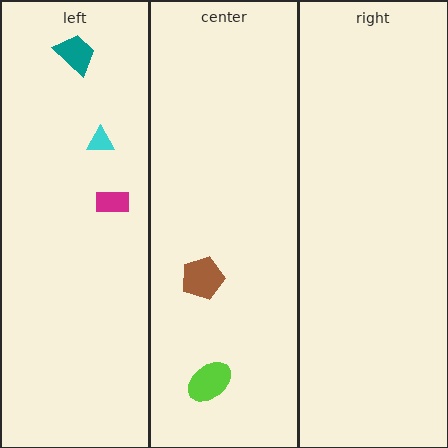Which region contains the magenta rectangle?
The left region.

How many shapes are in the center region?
2.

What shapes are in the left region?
The cyan triangle, the magenta rectangle, the teal trapezoid.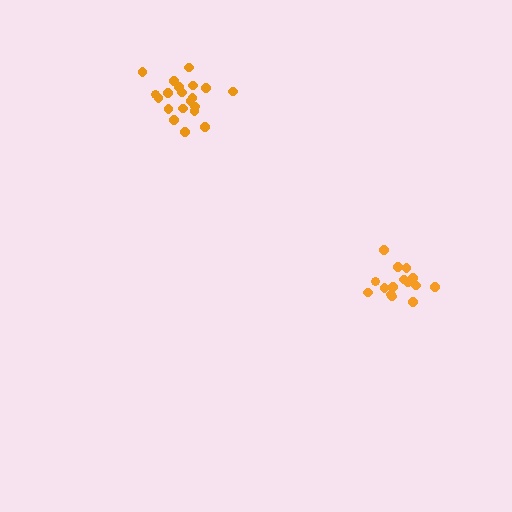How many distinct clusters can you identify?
There are 2 distinct clusters.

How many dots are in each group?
Group 1: 20 dots, Group 2: 15 dots (35 total).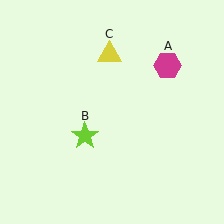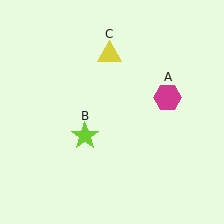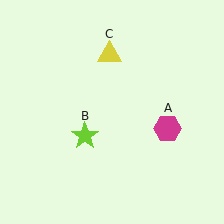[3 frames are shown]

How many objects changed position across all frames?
1 object changed position: magenta hexagon (object A).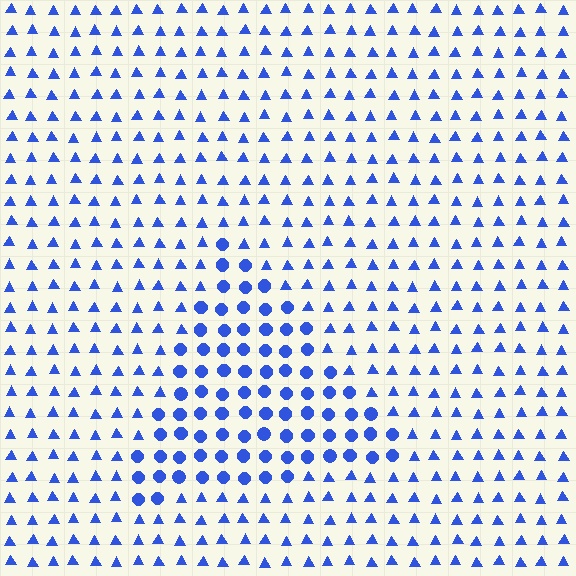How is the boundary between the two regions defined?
The boundary is defined by a change in element shape: circles inside vs. triangles outside. All elements share the same color and spacing.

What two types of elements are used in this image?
The image uses circles inside the triangle region and triangles outside it.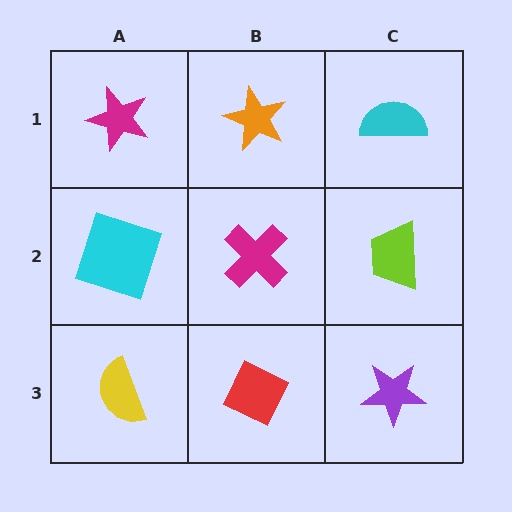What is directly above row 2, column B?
An orange star.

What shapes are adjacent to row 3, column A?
A cyan square (row 2, column A), a red diamond (row 3, column B).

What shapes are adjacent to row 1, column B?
A magenta cross (row 2, column B), a magenta star (row 1, column A), a cyan semicircle (row 1, column C).